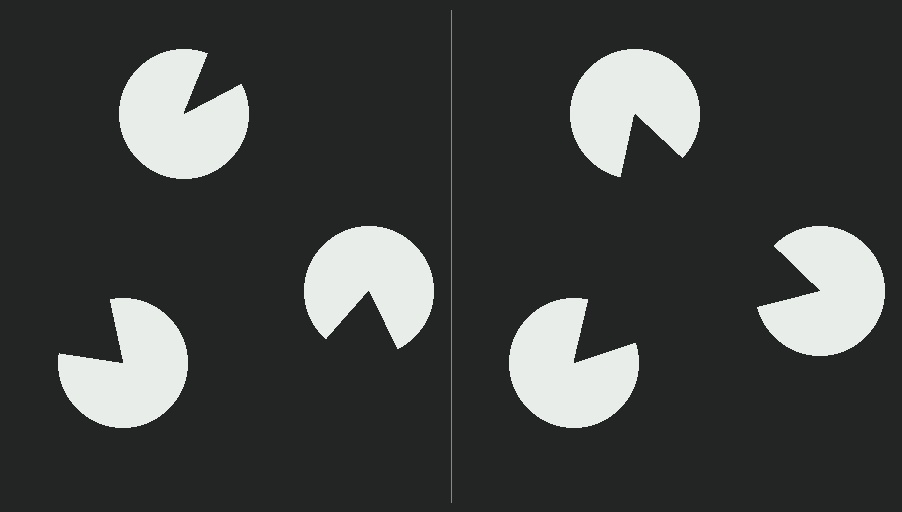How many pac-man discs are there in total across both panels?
6 — 3 on each side.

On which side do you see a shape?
An illusory triangle appears on the right side. On the left side the wedge cuts are rotated, so no coherent shape forms.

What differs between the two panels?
The pac-man discs are positioned identically on both sides; only the wedge orientations differ. On the right they align to a triangle; on the left they are misaligned.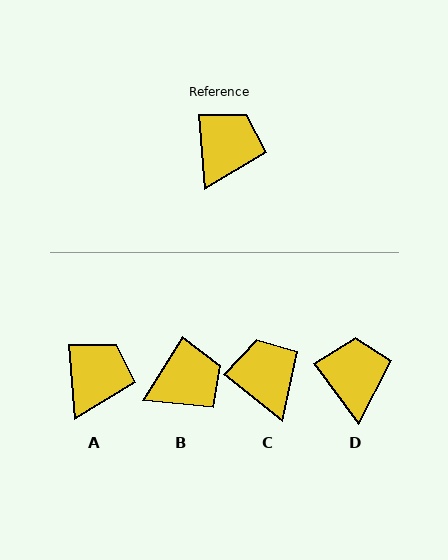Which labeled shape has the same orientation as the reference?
A.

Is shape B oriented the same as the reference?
No, it is off by about 37 degrees.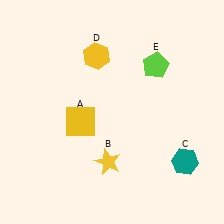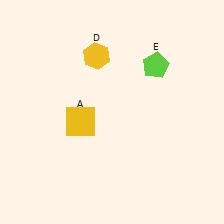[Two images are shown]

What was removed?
The yellow star (B), the teal hexagon (C) were removed in Image 2.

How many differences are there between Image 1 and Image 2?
There are 2 differences between the two images.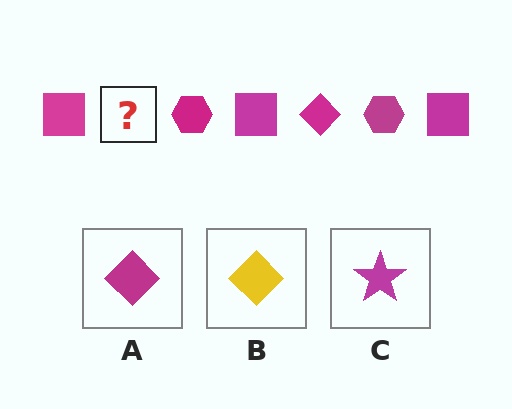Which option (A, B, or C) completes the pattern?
A.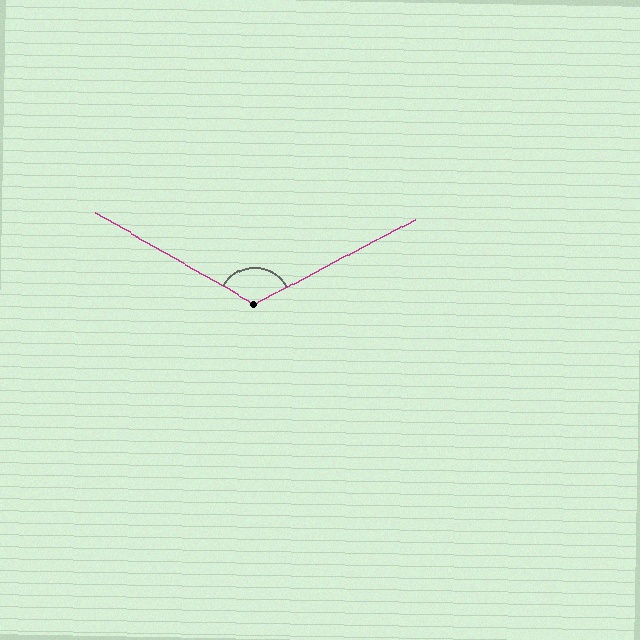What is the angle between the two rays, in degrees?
Approximately 123 degrees.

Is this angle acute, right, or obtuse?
It is obtuse.